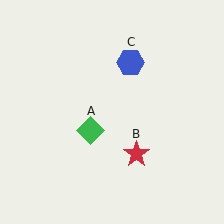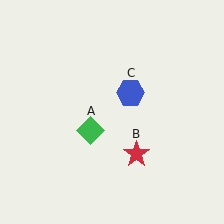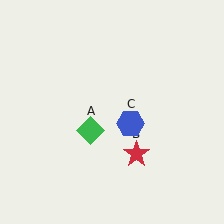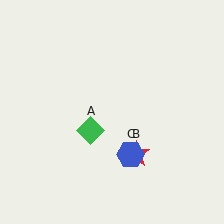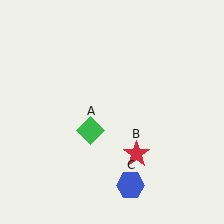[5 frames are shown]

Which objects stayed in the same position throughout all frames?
Green diamond (object A) and red star (object B) remained stationary.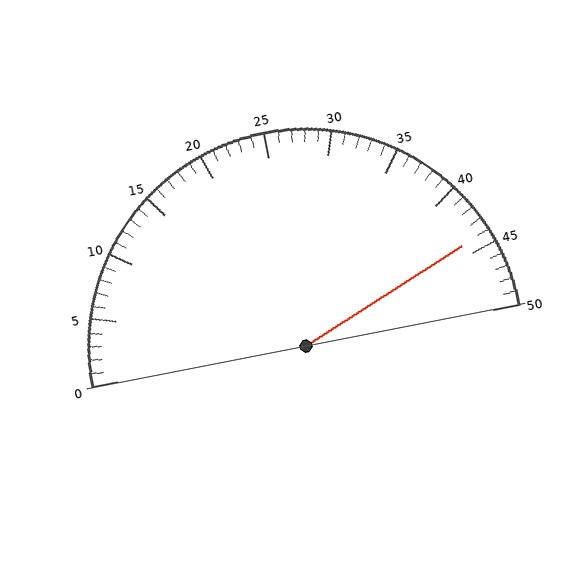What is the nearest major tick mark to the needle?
The nearest major tick mark is 45.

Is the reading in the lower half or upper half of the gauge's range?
The reading is in the upper half of the range (0 to 50).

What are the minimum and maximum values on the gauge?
The gauge ranges from 0 to 50.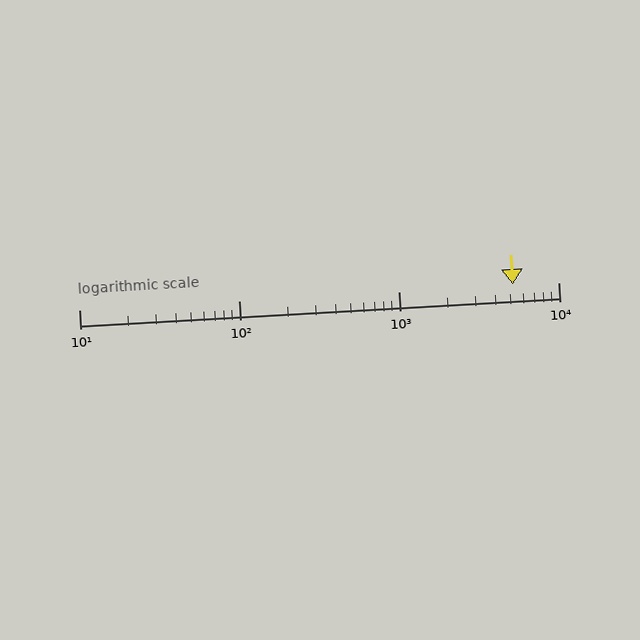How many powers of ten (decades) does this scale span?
The scale spans 3 decades, from 10 to 10000.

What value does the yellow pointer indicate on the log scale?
The pointer indicates approximately 5200.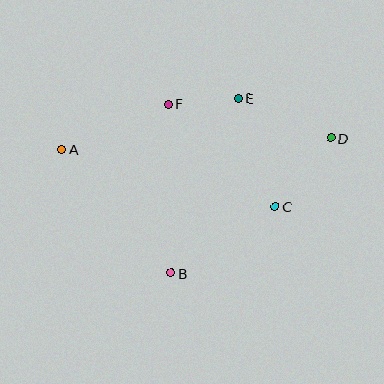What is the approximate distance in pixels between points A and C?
The distance between A and C is approximately 221 pixels.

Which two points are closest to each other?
Points E and F are closest to each other.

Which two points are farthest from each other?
Points A and D are farthest from each other.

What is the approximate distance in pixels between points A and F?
The distance between A and F is approximately 116 pixels.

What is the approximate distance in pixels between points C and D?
The distance between C and D is approximately 88 pixels.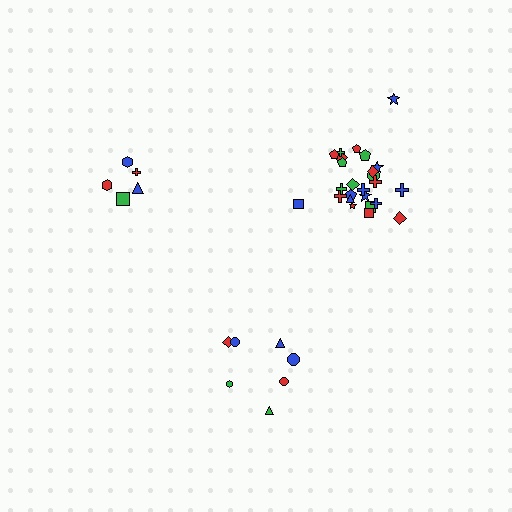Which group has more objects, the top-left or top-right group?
The top-right group.